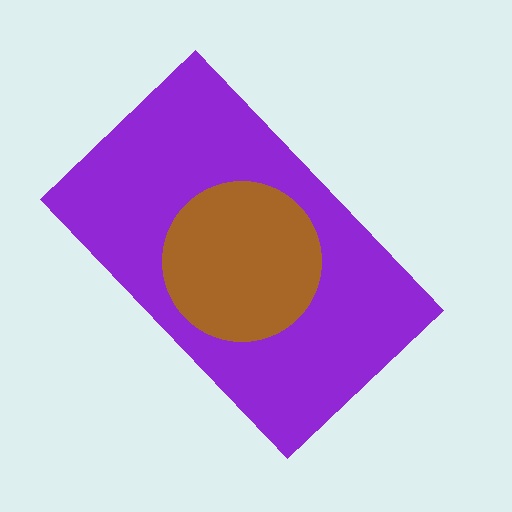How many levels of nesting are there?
2.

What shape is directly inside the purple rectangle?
The brown circle.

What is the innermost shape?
The brown circle.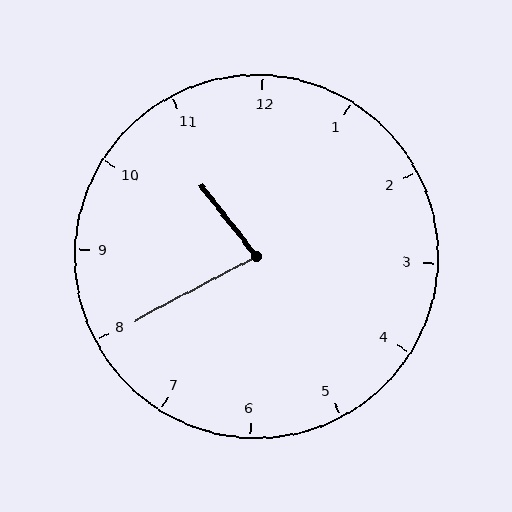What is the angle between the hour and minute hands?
Approximately 80 degrees.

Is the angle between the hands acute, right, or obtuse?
It is acute.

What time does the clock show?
10:40.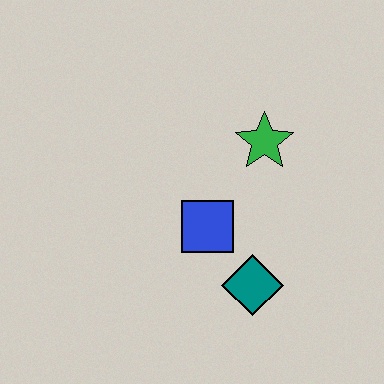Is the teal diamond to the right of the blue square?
Yes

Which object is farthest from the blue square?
The green star is farthest from the blue square.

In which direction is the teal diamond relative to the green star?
The teal diamond is below the green star.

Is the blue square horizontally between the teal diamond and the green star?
No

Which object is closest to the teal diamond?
The blue square is closest to the teal diamond.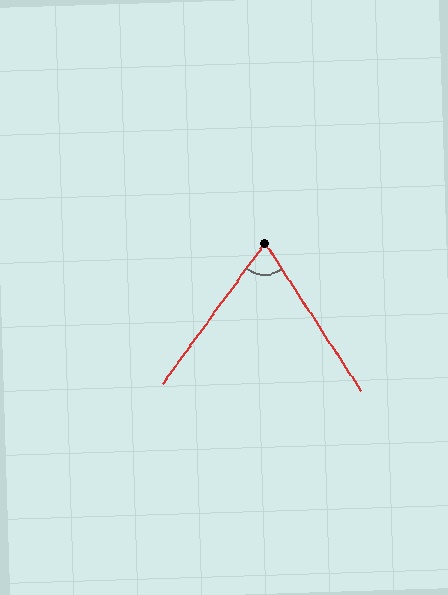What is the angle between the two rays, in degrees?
Approximately 69 degrees.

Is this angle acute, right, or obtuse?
It is acute.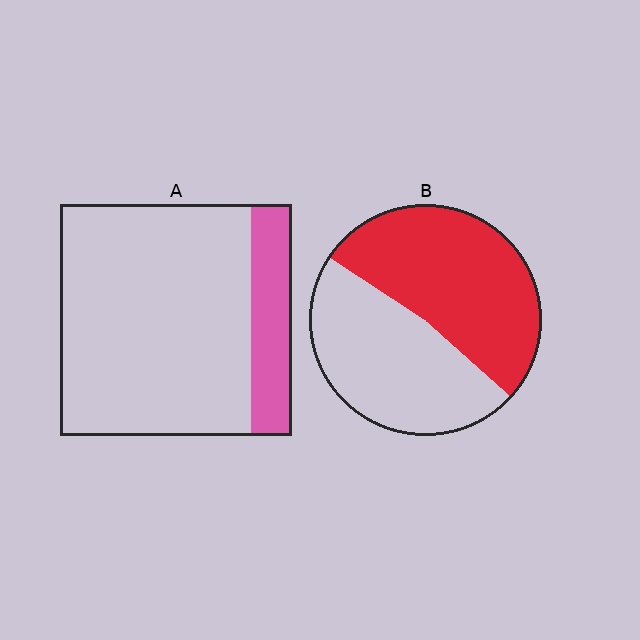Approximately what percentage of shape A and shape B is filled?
A is approximately 20% and B is approximately 55%.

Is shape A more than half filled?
No.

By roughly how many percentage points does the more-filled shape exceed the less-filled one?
By roughly 35 percentage points (B over A).